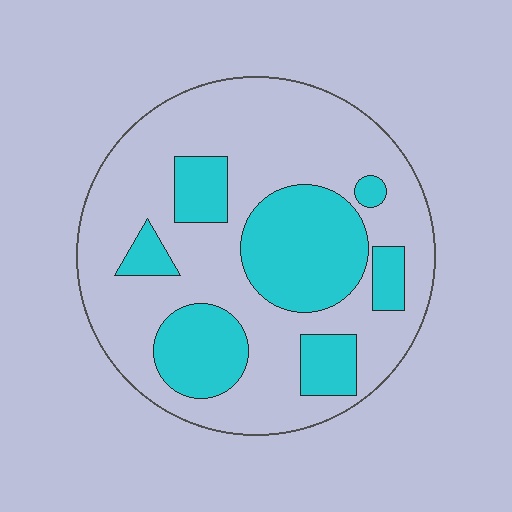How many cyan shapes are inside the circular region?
7.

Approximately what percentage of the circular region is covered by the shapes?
Approximately 30%.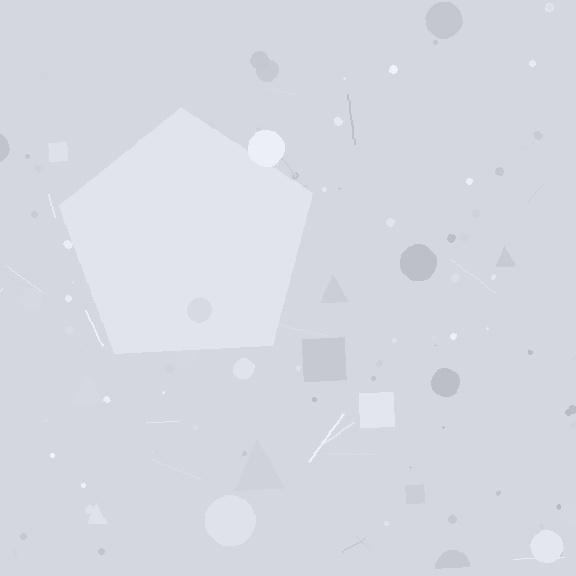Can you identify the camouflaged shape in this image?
The camouflaged shape is a pentagon.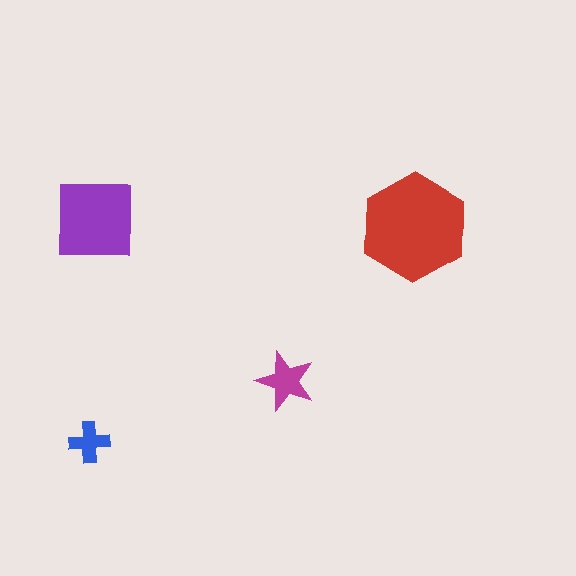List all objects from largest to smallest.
The red hexagon, the purple square, the magenta star, the blue cross.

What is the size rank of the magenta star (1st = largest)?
3rd.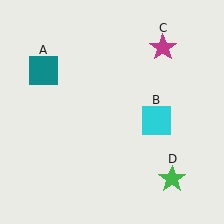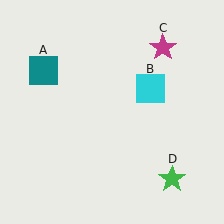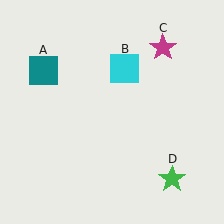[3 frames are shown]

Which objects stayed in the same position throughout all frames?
Teal square (object A) and magenta star (object C) and green star (object D) remained stationary.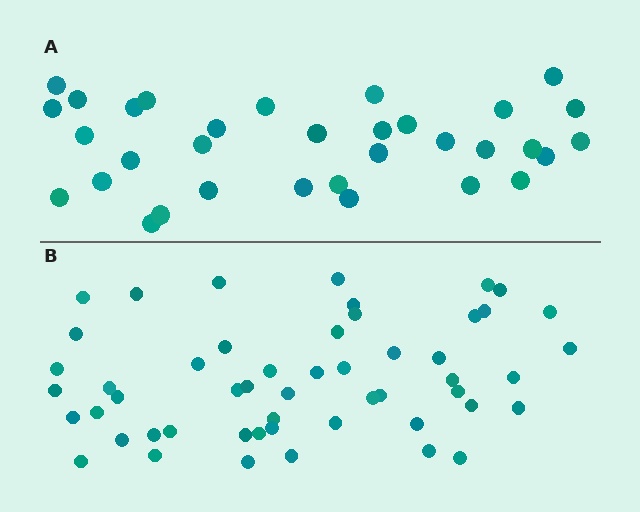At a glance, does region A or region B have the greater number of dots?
Region B (the bottom region) has more dots.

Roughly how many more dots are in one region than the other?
Region B has approximately 20 more dots than region A.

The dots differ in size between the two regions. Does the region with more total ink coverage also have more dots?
No. Region A has more total ink coverage because its dots are larger, but region B actually contains more individual dots. Total area can be misleading — the number of items is what matters here.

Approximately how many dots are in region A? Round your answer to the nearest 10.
About 30 dots. (The exact count is 33, which rounds to 30.)